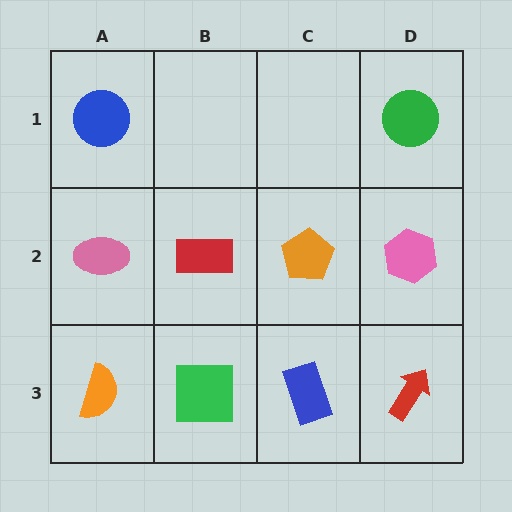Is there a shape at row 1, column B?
No, that cell is empty.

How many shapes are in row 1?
2 shapes.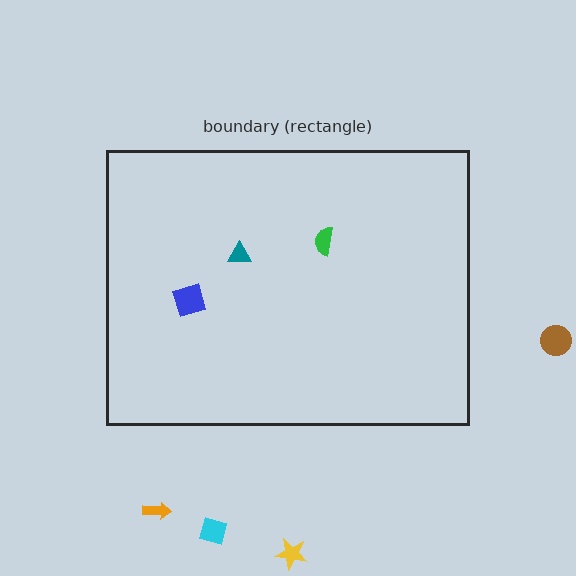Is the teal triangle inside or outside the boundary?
Inside.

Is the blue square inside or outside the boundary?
Inside.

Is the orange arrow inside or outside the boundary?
Outside.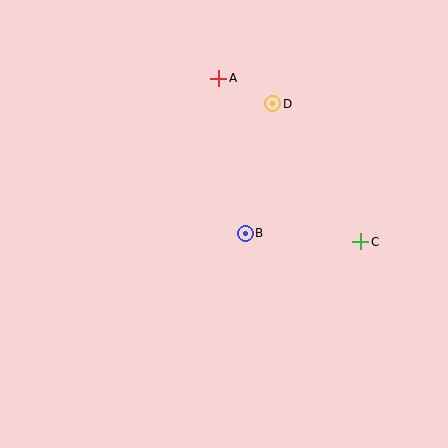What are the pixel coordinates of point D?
Point D is at (273, 104).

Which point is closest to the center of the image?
Point B at (245, 233) is closest to the center.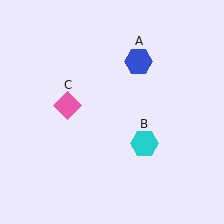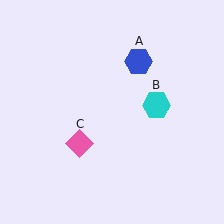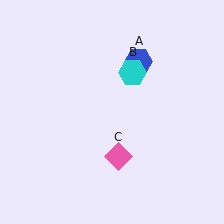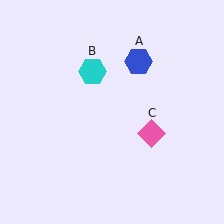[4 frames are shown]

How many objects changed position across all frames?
2 objects changed position: cyan hexagon (object B), pink diamond (object C).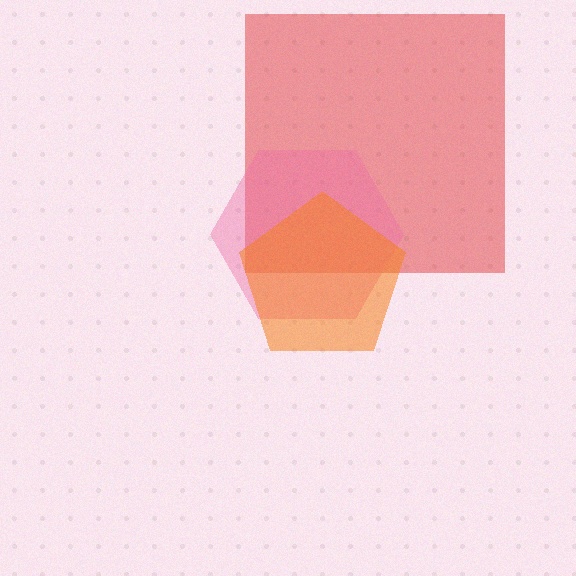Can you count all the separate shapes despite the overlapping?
Yes, there are 3 separate shapes.